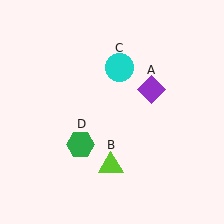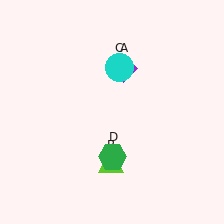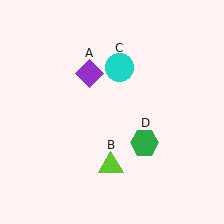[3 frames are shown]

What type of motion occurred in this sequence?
The purple diamond (object A), green hexagon (object D) rotated counterclockwise around the center of the scene.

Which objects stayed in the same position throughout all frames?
Lime triangle (object B) and cyan circle (object C) remained stationary.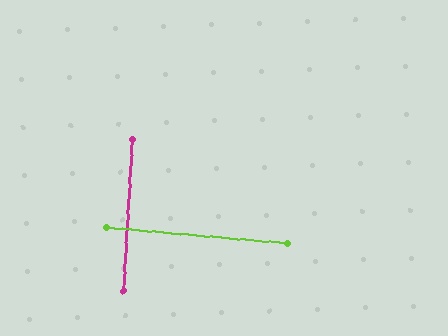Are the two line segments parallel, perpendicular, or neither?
Perpendicular — they meet at approximately 89°.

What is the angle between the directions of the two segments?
Approximately 89 degrees.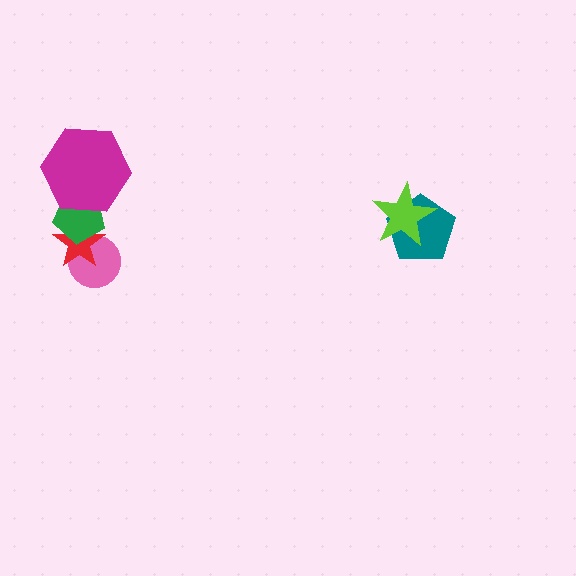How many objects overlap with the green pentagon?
3 objects overlap with the green pentagon.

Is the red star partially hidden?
Yes, it is partially covered by another shape.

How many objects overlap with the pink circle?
2 objects overlap with the pink circle.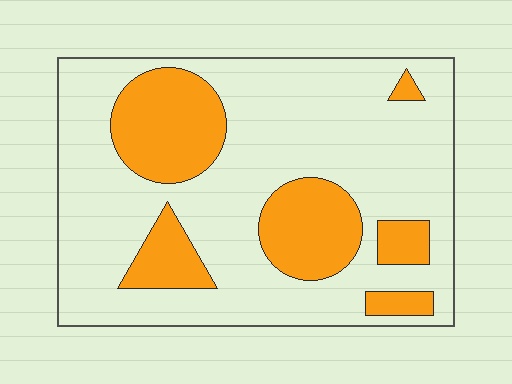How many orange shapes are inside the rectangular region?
6.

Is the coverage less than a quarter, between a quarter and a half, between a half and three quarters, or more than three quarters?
Between a quarter and a half.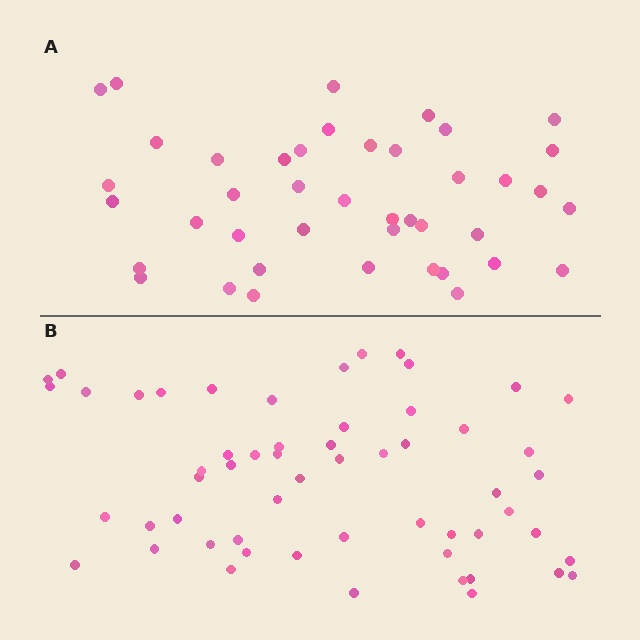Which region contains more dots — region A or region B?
Region B (the bottom region) has more dots.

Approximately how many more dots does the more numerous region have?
Region B has approximately 15 more dots than region A.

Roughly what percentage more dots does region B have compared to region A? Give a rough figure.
About 35% more.